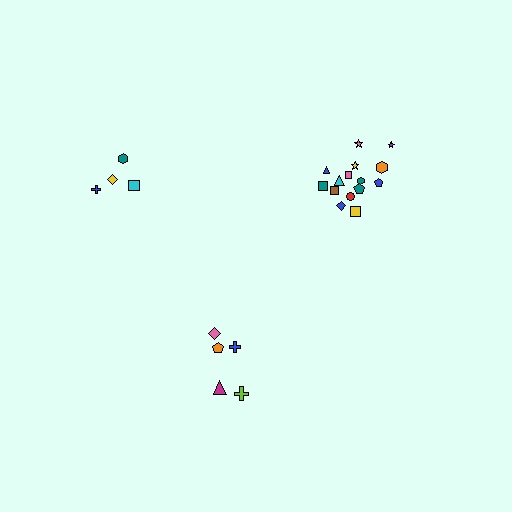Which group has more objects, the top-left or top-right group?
The top-right group.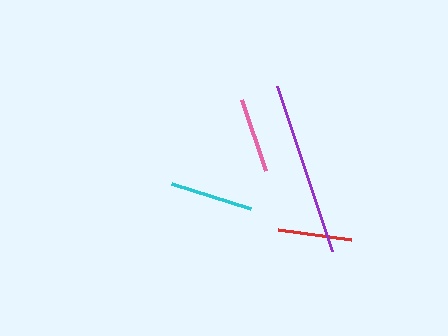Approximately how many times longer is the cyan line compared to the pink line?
The cyan line is approximately 1.1 times the length of the pink line.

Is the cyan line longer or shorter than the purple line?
The purple line is longer than the cyan line.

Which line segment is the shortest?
The red line is the shortest at approximately 74 pixels.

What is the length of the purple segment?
The purple segment is approximately 173 pixels long.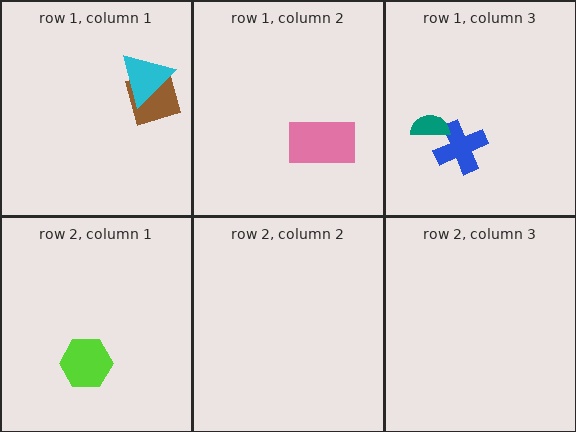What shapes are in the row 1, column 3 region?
The blue cross, the teal semicircle.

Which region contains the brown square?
The row 1, column 1 region.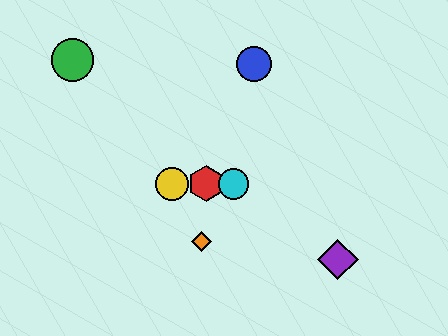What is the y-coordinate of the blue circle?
The blue circle is at y≈64.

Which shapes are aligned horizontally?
The red hexagon, the yellow circle, the cyan circle are aligned horizontally.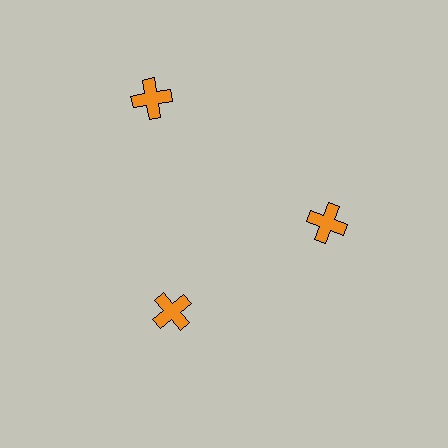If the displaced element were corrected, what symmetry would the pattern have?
It would have 3-fold rotational symmetry — the pattern would map onto itself every 120 degrees.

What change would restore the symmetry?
The symmetry would be restored by moving it inward, back onto the ring so that all 3 crosses sit at equal angles and equal distance from the center.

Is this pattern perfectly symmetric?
No. The 3 orange crosses are arranged in a ring, but one element near the 11 o'clock position is pushed outward from the center, breaking the 3-fold rotational symmetry.